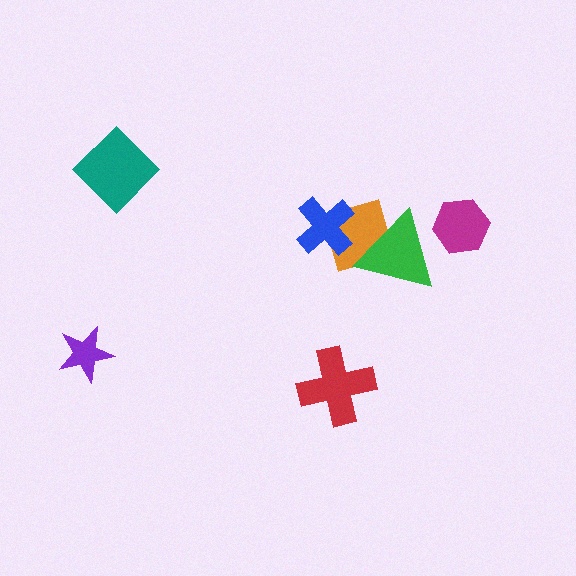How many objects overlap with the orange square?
2 objects overlap with the orange square.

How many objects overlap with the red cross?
0 objects overlap with the red cross.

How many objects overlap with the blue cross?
1 object overlaps with the blue cross.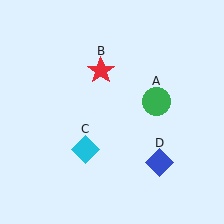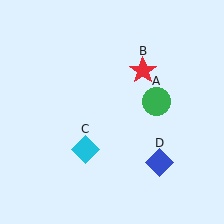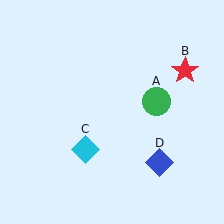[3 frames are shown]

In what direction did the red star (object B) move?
The red star (object B) moved right.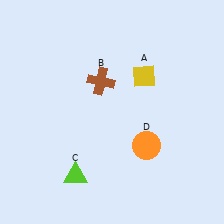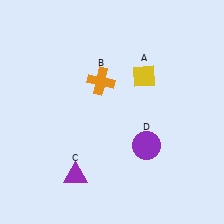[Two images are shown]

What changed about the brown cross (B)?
In Image 1, B is brown. In Image 2, it changed to orange.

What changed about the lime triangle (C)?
In Image 1, C is lime. In Image 2, it changed to purple.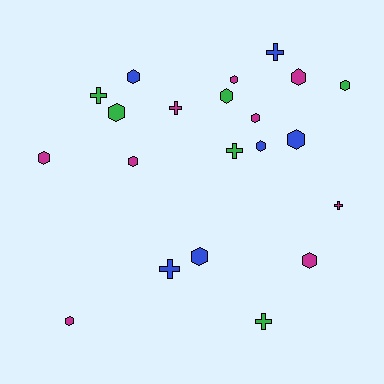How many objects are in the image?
There are 21 objects.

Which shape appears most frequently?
Hexagon, with 14 objects.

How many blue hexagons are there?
There are 4 blue hexagons.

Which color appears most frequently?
Magenta, with 9 objects.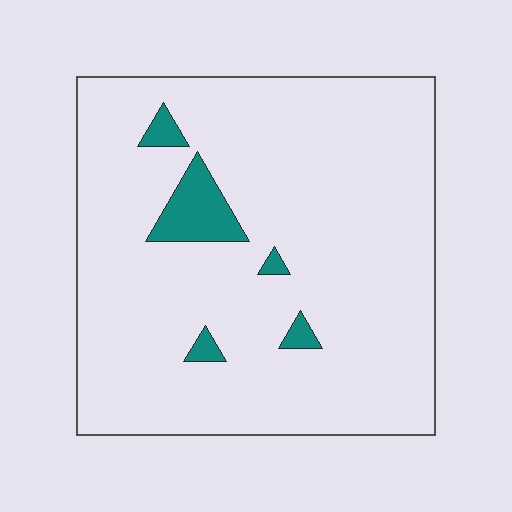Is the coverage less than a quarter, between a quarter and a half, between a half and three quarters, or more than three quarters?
Less than a quarter.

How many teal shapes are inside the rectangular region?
5.